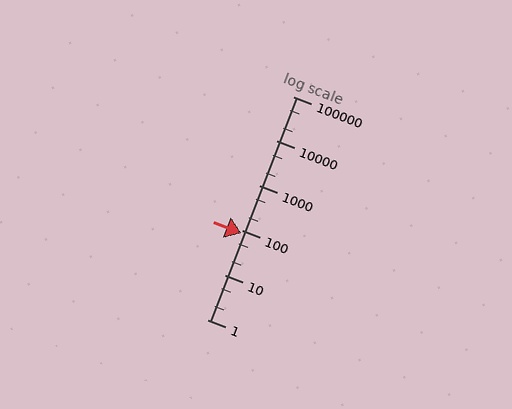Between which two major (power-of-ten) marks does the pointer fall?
The pointer is between 10 and 100.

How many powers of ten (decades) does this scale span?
The scale spans 5 decades, from 1 to 100000.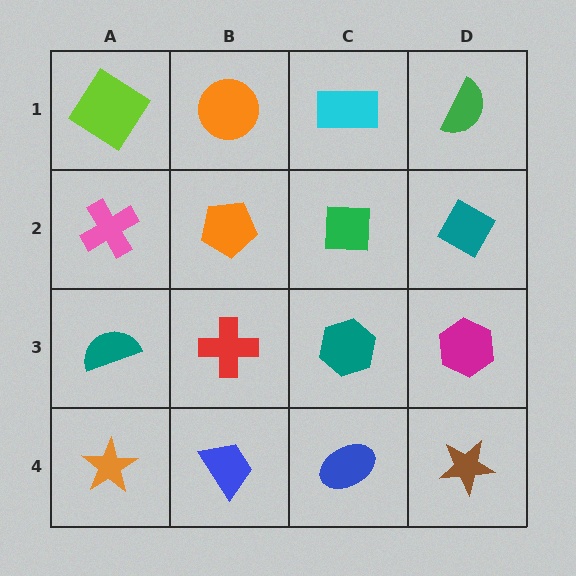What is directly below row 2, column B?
A red cross.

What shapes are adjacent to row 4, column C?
A teal hexagon (row 3, column C), a blue trapezoid (row 4, column B), a brown star (row 4, column D).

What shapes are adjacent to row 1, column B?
An orange pentagon (row 2, column B), a lime diamond (row 1, column A), a cyan rectangle (row 1, column C).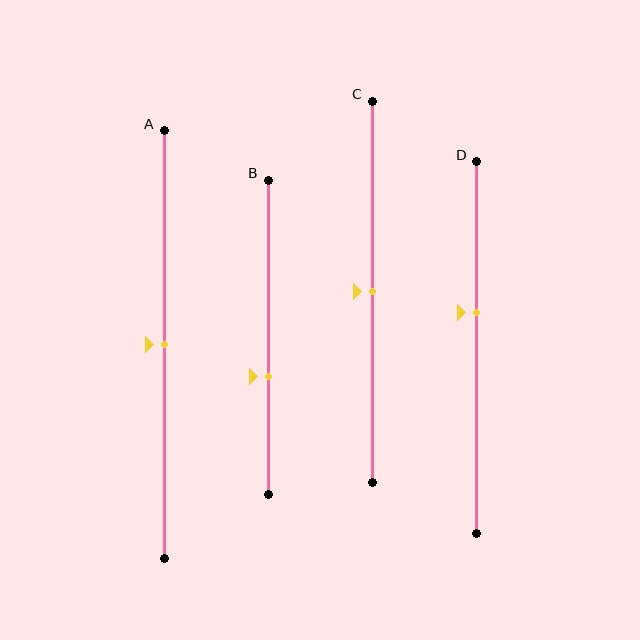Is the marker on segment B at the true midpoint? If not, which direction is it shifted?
No, the marker on segment B is shifted downward by about 12% of the segment length.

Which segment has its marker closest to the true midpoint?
Segment A has its marker closest to the true midpoint.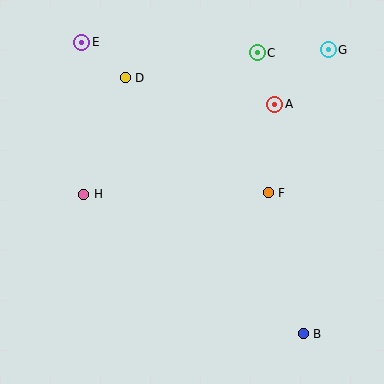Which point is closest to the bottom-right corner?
Point B is closest to the bottom-right corner.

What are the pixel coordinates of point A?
Point A is at (275, 104).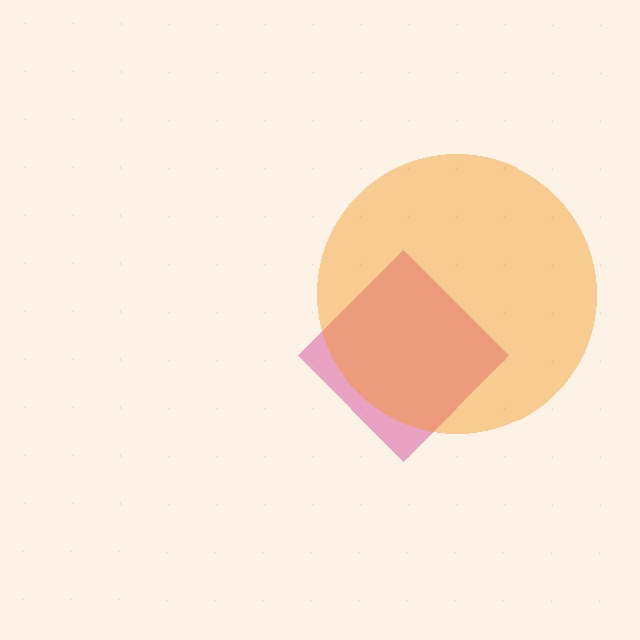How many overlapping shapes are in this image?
There are 2 overlapping shapes in the image.